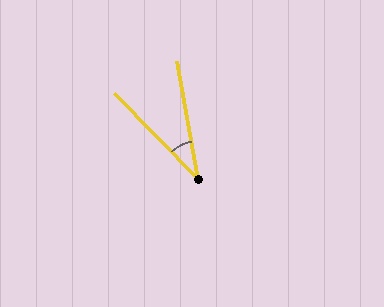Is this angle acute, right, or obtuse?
It is acute.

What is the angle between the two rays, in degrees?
Approximately 34 degrees.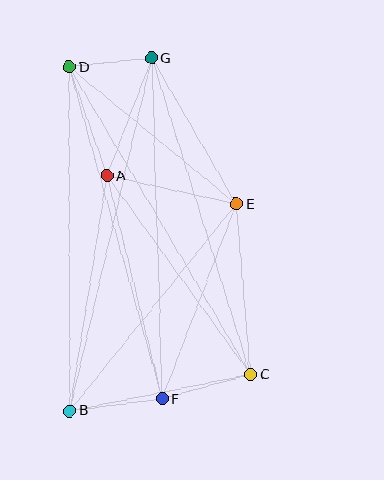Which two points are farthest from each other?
Points B and G are farthest from each other.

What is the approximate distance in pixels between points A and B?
The distance between A and B is approximately 238 pixels.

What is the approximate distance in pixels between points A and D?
The distance between A and D is approximately 115 pixels.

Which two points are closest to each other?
Points D and G are closest to each other.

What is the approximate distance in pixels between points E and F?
The distance between E and F is approximately 208 pixels.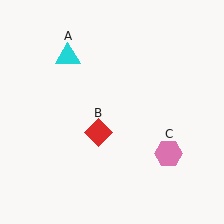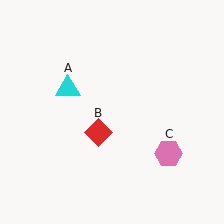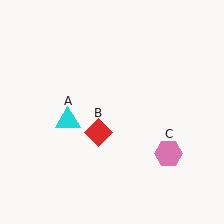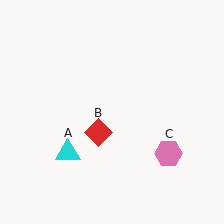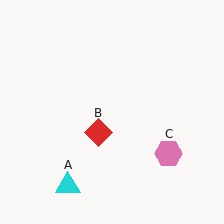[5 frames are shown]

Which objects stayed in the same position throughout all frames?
Red diamond (object B) and pink hexagon (object C) remained stationary.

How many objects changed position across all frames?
1 object changed position: cyan triangle (object A).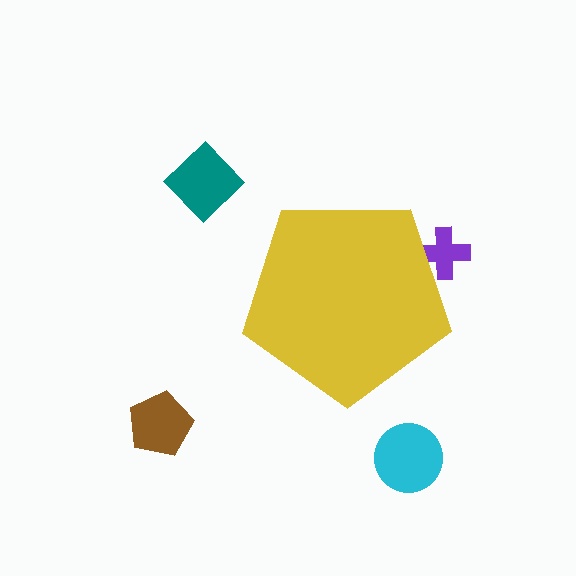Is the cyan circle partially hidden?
No, the cyan circle is fully visible.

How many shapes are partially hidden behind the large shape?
1 shape is partially hidden.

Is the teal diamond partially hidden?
No, the teal diamond is fully visible.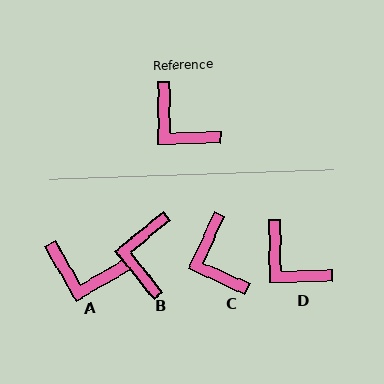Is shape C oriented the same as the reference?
No, it is off by about 25 degrees.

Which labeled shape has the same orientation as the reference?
D.